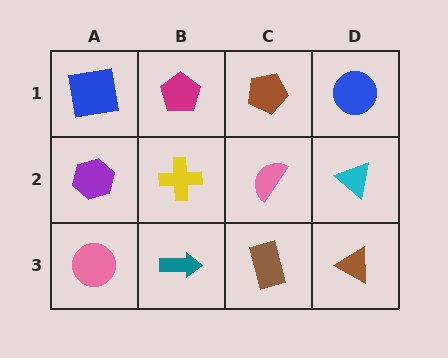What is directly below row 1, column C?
A pink semicircle.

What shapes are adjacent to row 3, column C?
A pink semicircle (row 2, column C), a teal arrow (row 3, column B), a brown triangle (row 3, column D).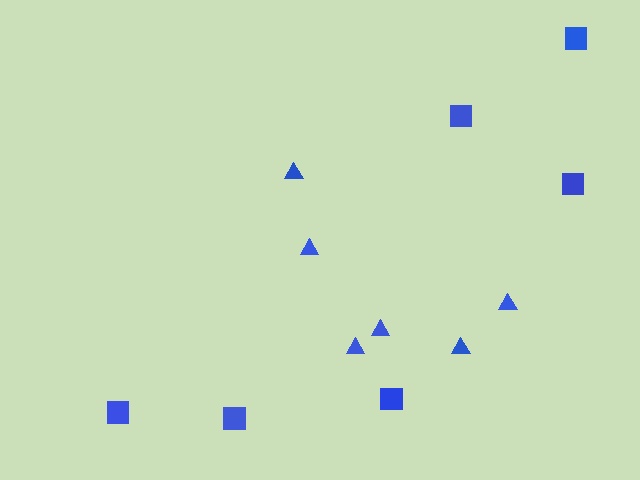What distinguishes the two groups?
There are 2 groups: one group of squares (6) and one group of triangles (6).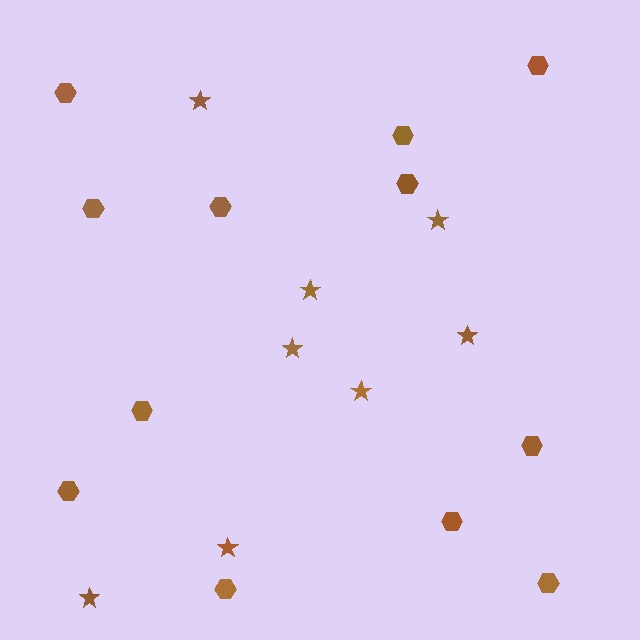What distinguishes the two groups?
There are 2 groups: one group of stars (8) and one group of hexagons (12).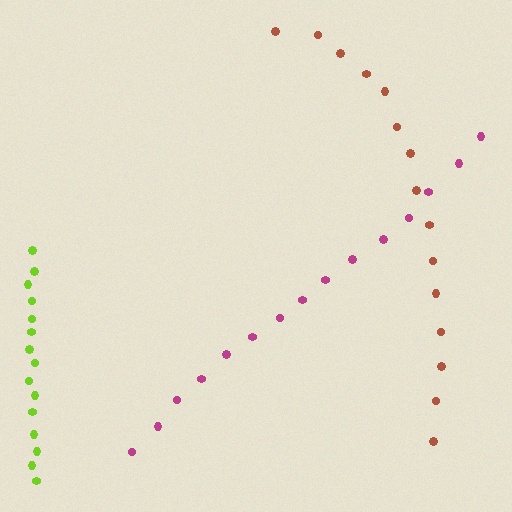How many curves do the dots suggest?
There are 3 distinct paths.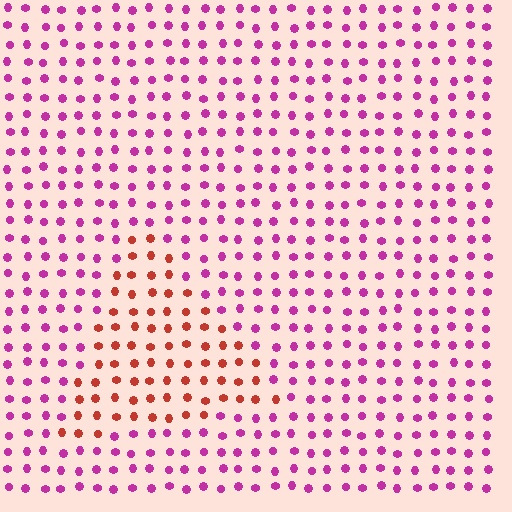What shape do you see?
I see a triangle.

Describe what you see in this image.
The image is filled with small magenta elements in a uniform arrangement. A triangle-shaped region is visible where the elements are tinted to a slightly different hue, forming a subtle color boundary.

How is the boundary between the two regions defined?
The boundary is defined purely by a slight shift in hue (about 52 degrees). Spacing, size, and orientation are identical on both sides.